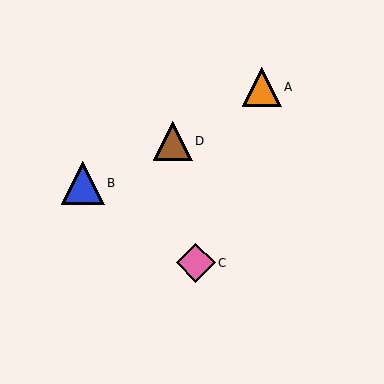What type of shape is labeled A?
Shape A is an orange triangle.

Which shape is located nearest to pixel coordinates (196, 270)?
The pink diamond (labeled C) at (196, 263) is nearest to that location.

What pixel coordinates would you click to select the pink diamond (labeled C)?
Click at (196, 263) to select the pink diamond C.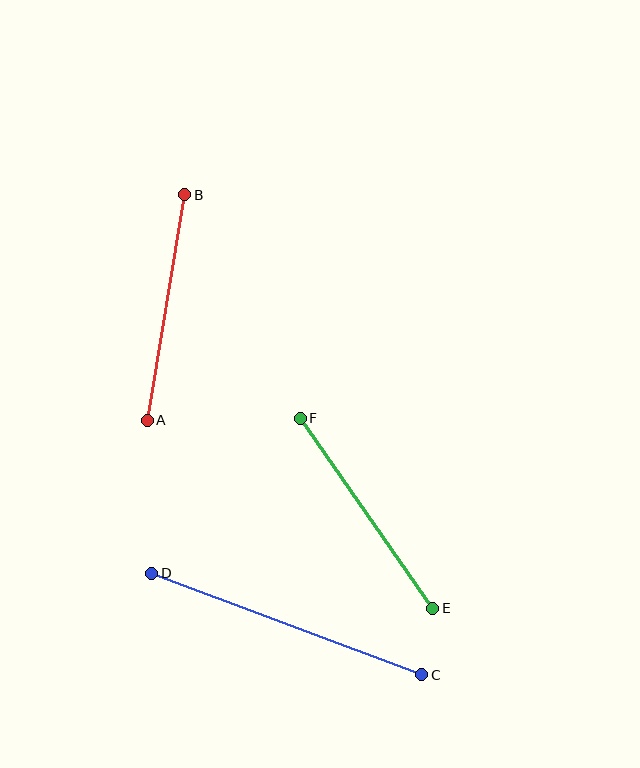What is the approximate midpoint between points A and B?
The midpoint is at approximately (166, 307) pixels.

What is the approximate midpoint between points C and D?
The midpoint is at approximately (287, 624) pixels.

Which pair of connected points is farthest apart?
Points C and D are farthest apart.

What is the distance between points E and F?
The distance is approximately 232 pixels.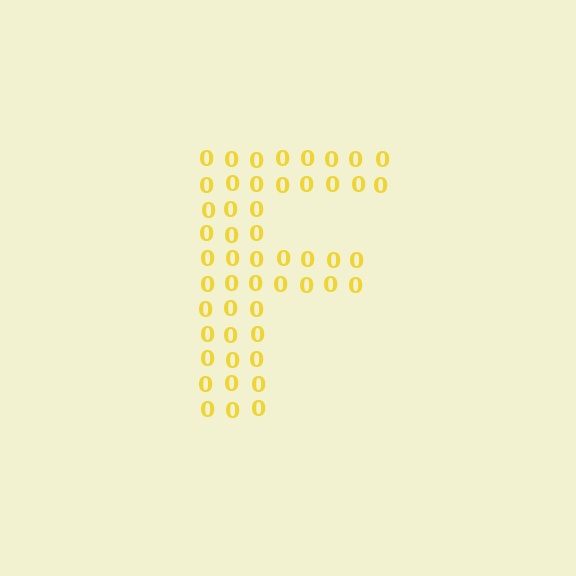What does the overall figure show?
The overall figure shows the letter F.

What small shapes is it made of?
It is made of small digit 0's.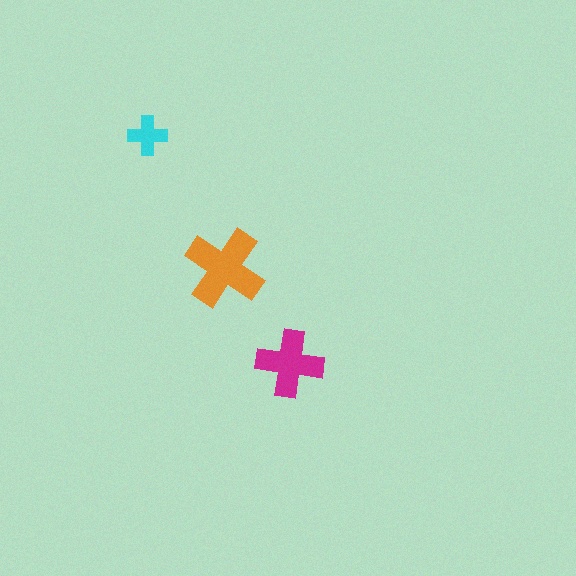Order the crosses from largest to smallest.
the orange one, the magenta one, the cyan one.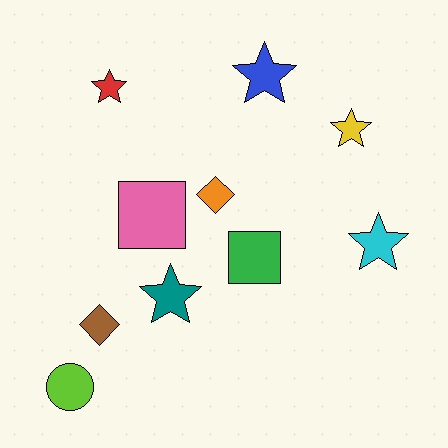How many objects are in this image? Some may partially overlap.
There are 10 objects.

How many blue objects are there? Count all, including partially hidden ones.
There is 1 blue object.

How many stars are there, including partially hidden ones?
There are 5 stars.